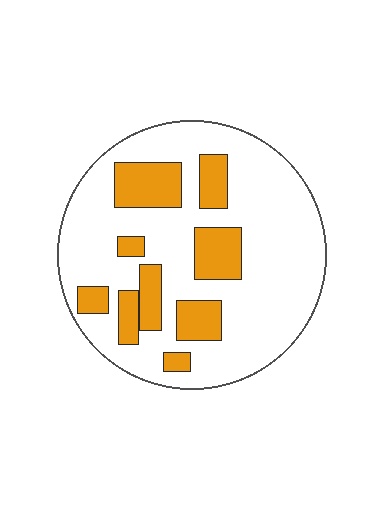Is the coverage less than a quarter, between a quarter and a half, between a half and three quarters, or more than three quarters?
Less than a quarter.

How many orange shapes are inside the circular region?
9.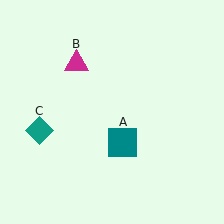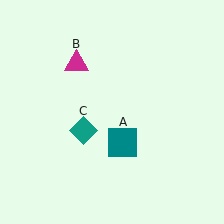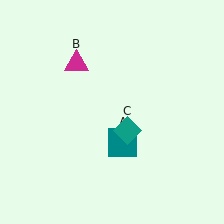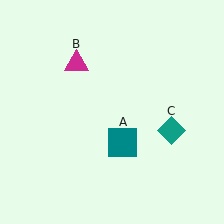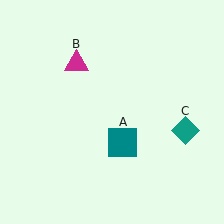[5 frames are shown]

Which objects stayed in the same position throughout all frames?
Teal square (object A) and magenta triangle (object B) remained stationary.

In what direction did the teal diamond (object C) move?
The teal diamond (object C) moved right.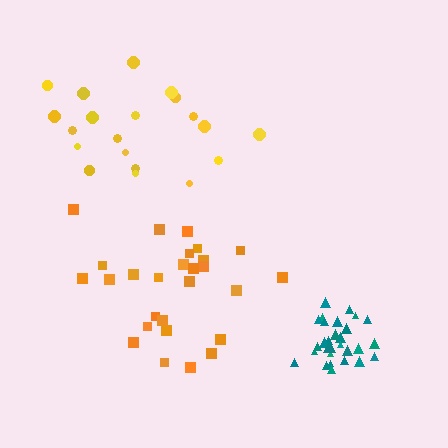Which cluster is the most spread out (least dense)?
Yellow.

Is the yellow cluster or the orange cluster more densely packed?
Orange.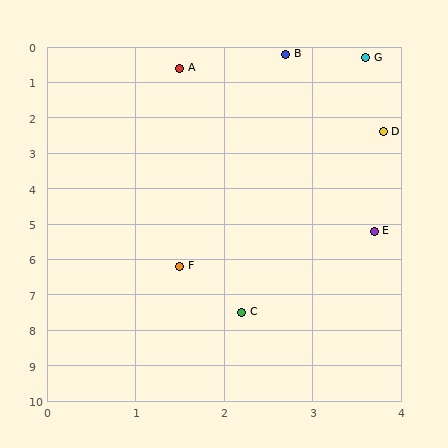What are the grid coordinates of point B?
Point B is at approximately (2.7, 0.2).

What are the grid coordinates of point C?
Point C is at approximately (2.2, 7.5).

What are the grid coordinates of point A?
Point A is at approximately (1.5, 0.6).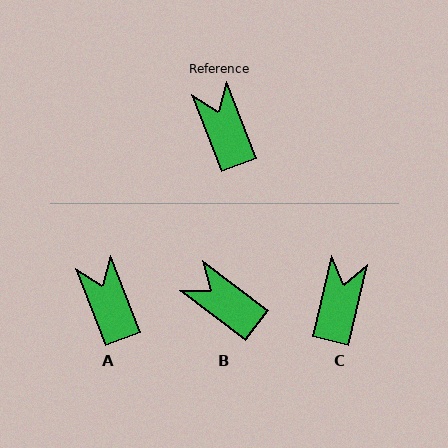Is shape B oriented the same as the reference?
No, it is off by about 32 degrees.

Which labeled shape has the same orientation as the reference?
A.